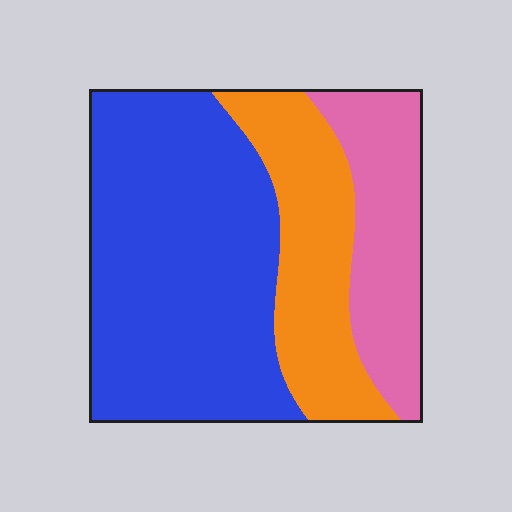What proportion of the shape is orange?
Orange takes up about one quarter (1/4) of the shape.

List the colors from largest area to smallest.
From largest to smallest: blue, orange, pink.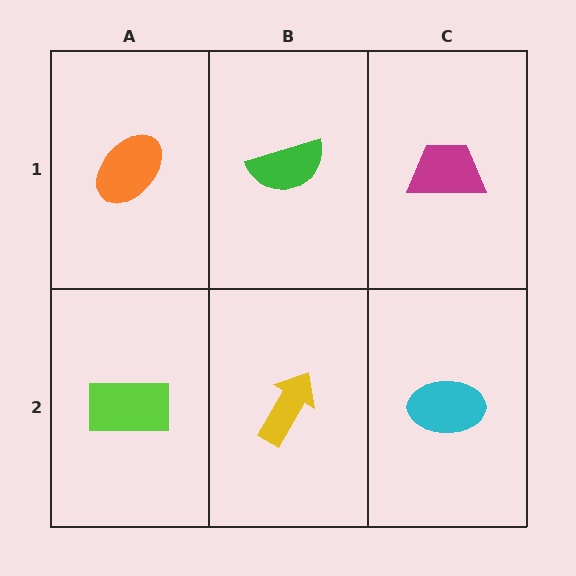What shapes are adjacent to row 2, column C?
A magenta trapezoid (row 1, column C), a yellow arrow (row 2, column B).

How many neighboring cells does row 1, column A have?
2.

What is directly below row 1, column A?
A lime rectangle.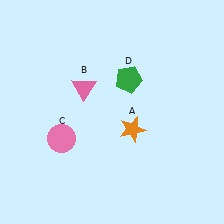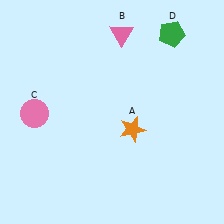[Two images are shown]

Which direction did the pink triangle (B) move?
The pink triangle (B) moved up.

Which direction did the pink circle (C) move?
The pink circle (C) moved left.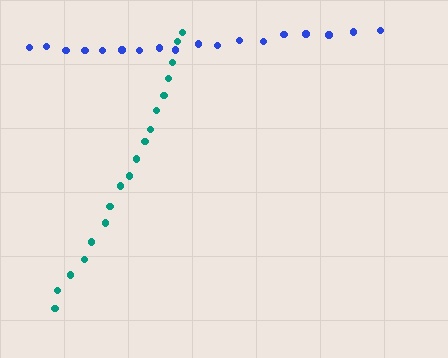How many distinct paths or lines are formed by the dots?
There are 2 distinct paths.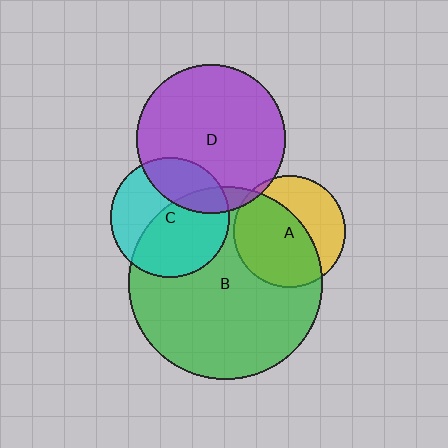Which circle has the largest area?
Circle B (green).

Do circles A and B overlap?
Yes.